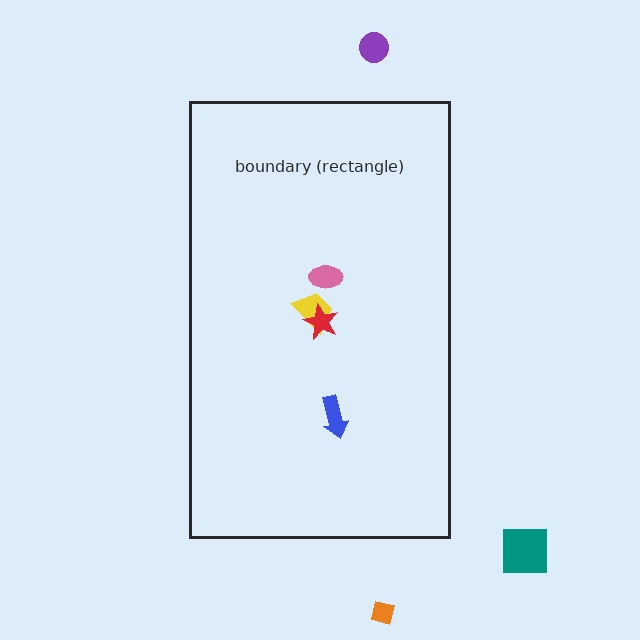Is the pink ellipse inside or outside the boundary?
Inside.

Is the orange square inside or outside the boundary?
Outside.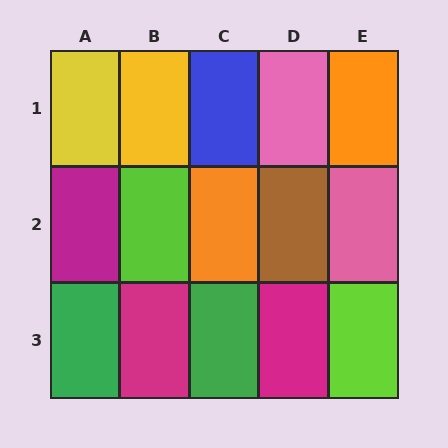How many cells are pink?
2 cells are pink.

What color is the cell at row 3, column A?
Green.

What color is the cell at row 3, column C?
Green.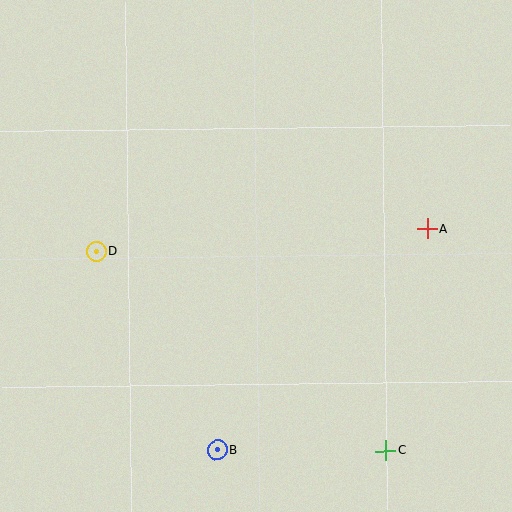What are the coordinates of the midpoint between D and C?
The midpoint between D and C is at (241, 351).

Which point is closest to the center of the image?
Point D at (96, 251) is closest to the center.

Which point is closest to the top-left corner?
Point D is closest to the top-left corner.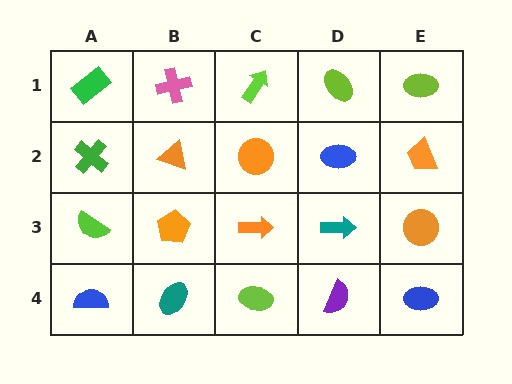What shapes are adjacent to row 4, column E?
An orange circle (row 3, column E), a purple semicircle (row 4, column D).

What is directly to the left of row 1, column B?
A green rectangle.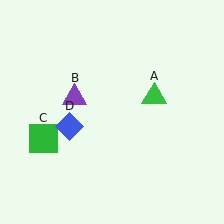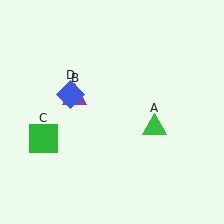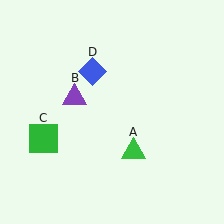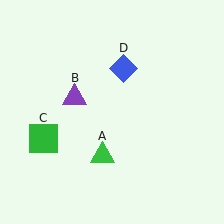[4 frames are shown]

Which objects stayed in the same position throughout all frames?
Purple triangle (object B) and green square (object C) remained stationary.